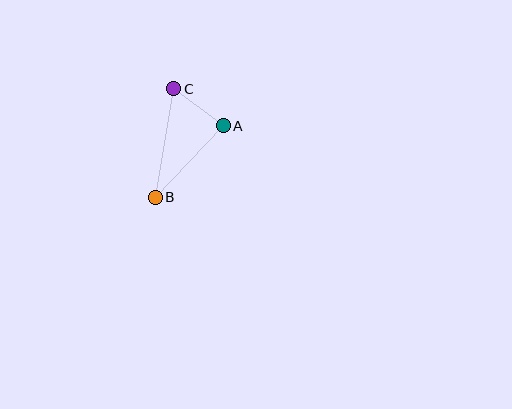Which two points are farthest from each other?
Points B and C are farthest from each other.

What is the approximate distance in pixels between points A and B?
The distance between A and B is approximately 98 pixels.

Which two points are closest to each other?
Points A and C are closest to each other.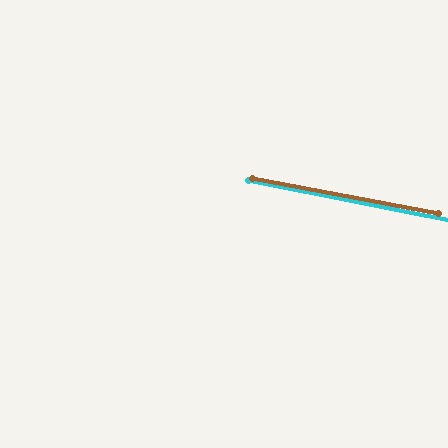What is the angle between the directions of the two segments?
Approximately 1 degree.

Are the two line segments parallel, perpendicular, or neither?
Parallel — their directions differ by only 0.5°.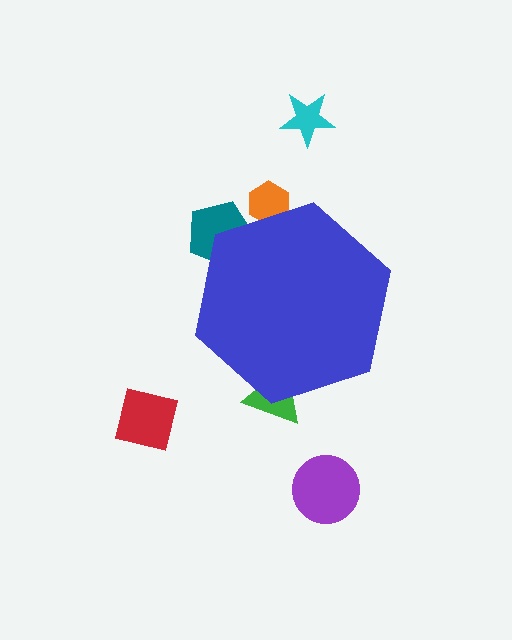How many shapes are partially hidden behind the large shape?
3 shapes are partially hidden.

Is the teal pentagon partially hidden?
Yes, the teal pentagon is partially hidden behind the blue hexagon.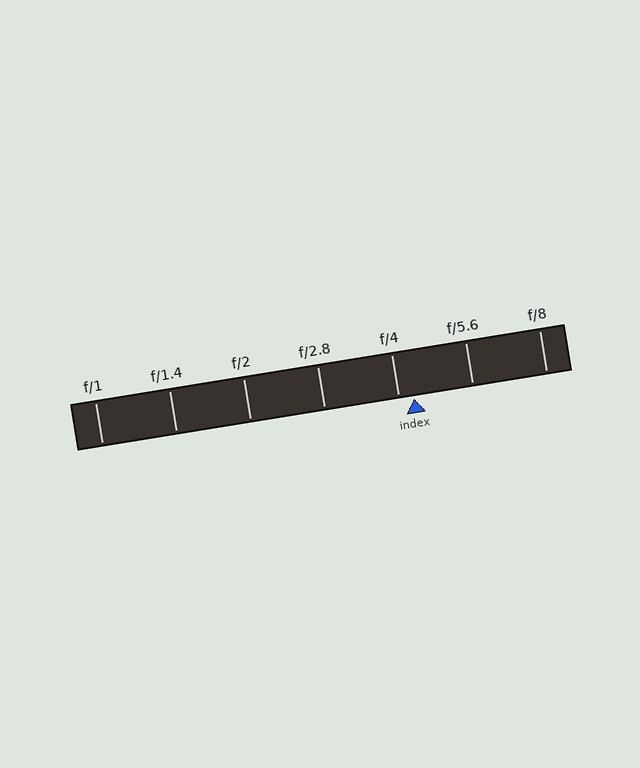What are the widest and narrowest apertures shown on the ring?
The widest aperture shown is f/1 and the narrowest is f/8.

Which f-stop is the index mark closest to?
The index mark is closest to f/4.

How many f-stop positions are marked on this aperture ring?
There are 7 f-stop positions marked.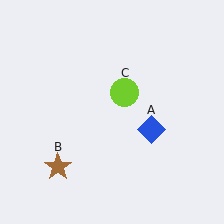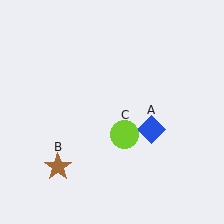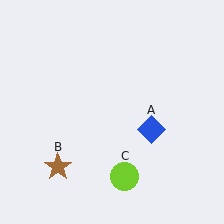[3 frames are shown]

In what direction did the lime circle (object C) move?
The lime circle (object C) moved down.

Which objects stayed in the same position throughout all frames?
Blue diamond (object A) and brown star (object B) remained stationary.